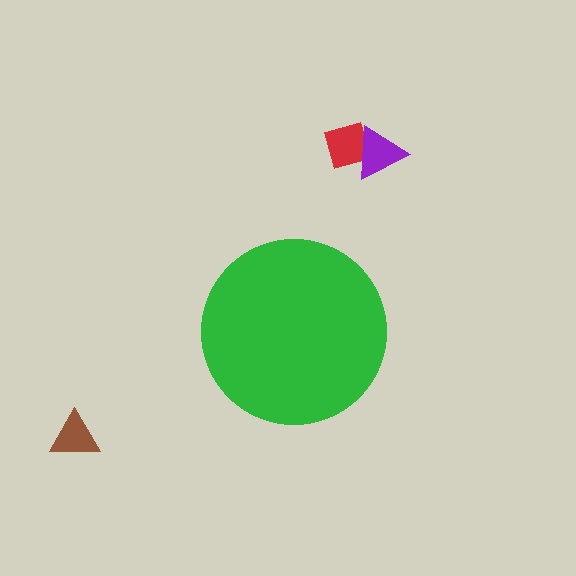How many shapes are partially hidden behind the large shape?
0 shapes are partially hidden.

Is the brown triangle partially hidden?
No, the brown triangle is fully visible.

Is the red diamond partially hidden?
No, the red diamond is fully visible.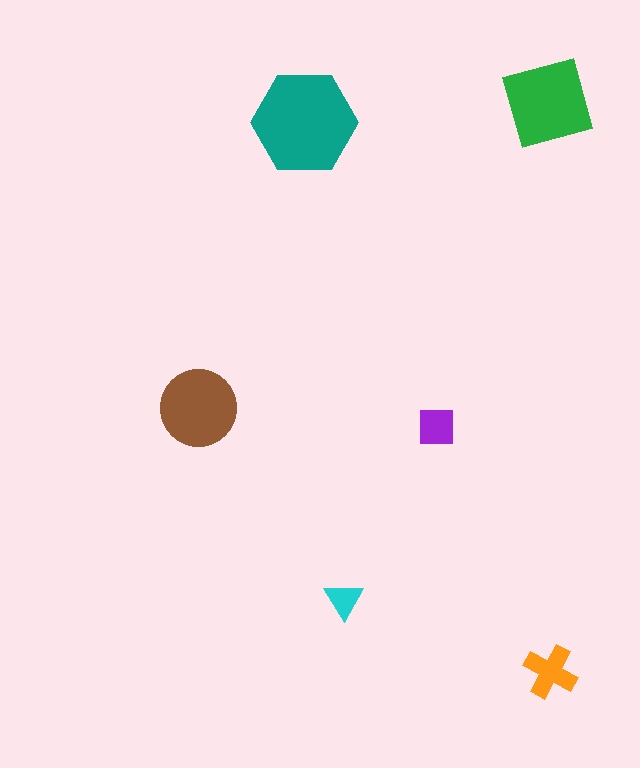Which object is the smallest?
The cyan triangle.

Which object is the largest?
The teal hexagon.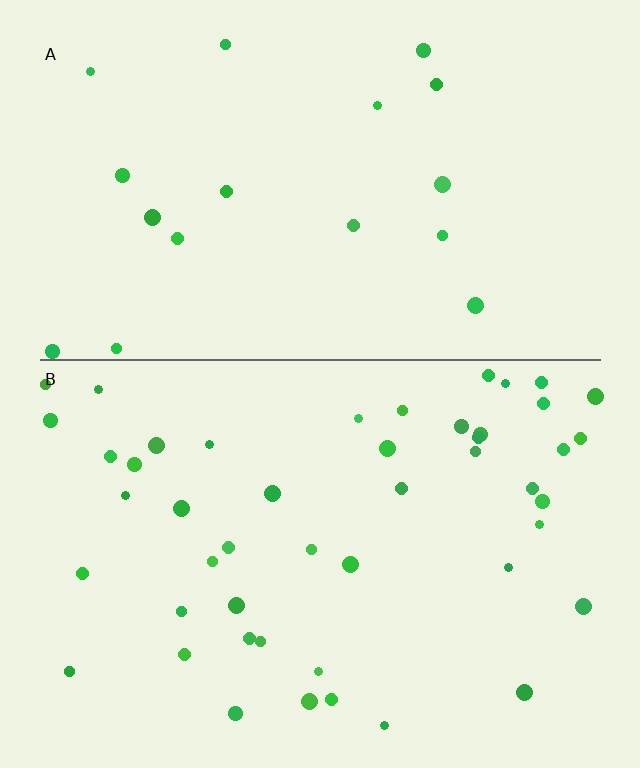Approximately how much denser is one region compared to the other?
Approximately 2.8× — region B over region A.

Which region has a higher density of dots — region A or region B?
B (the bottom).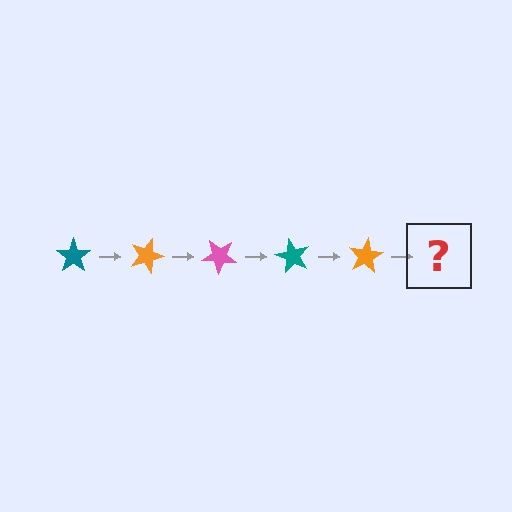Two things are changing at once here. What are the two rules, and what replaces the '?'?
The two rules are that it rotates 20 degrees each step and the color cycles through teal, orange, and pink. The '?' should be a pink star, rotated 100 degrees from the start.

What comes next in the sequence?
The next element should be a pink star, rotated 100 degrees from the start.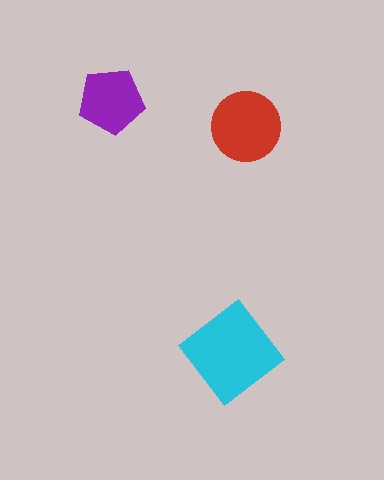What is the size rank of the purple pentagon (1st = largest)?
3rd.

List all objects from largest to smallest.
The cyan diamond, the red circle, the purple pentagon.